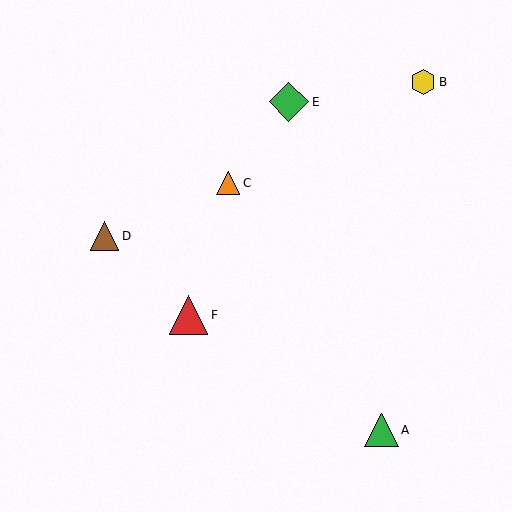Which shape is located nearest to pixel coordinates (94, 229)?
The brown triangle (labeled D) at (104, 236) is nearest to that location.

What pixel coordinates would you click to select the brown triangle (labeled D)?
Click at (104, 236) to select the brown triangle D.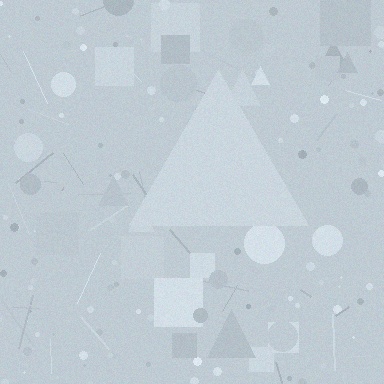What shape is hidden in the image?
A triangle is hidden in the image.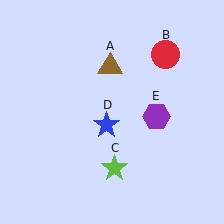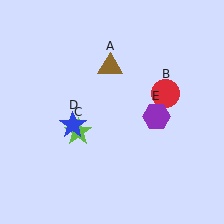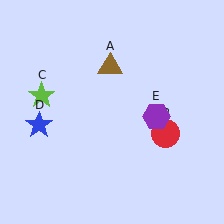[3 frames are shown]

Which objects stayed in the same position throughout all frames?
Brown triangle (object A) and purple hexagon (object E) remained stationary.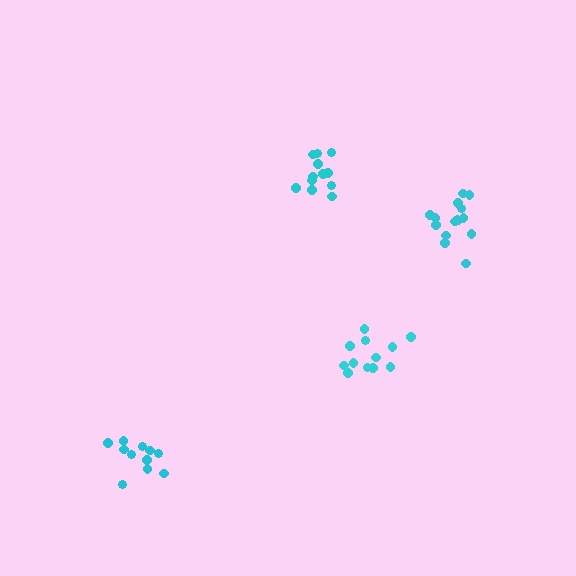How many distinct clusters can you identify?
There are 4 distinct clusters.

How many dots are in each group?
Group 1: 13 dots, Group 2: 15 dots, Group 3: 11 dots, Group 4: 12 dots (51 total).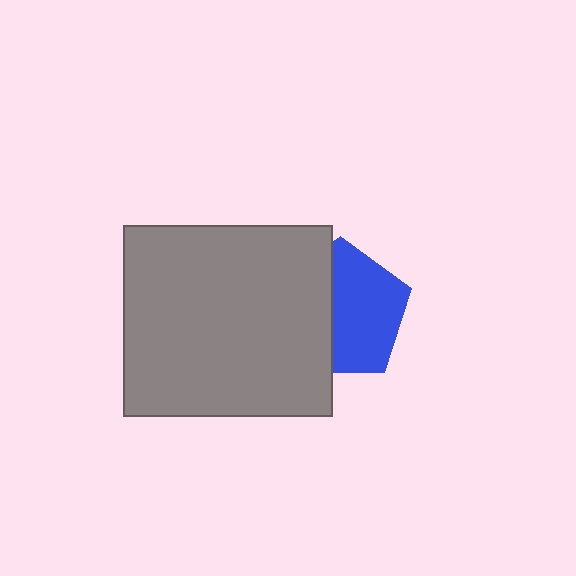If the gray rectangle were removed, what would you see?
You would see the complete blue pentagon.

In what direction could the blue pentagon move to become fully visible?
The blue pentagon could move right. That would shift it out from behind the gray rectangle entirely.